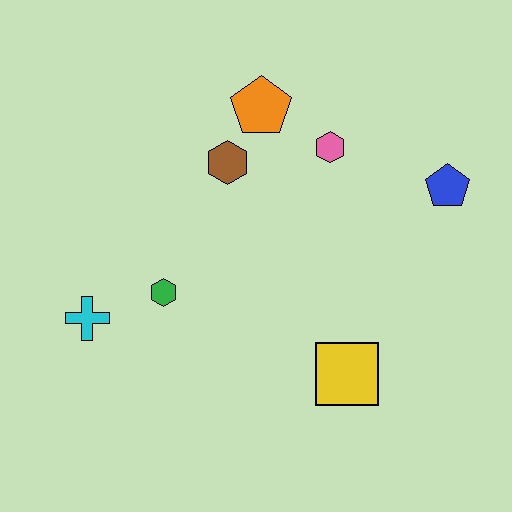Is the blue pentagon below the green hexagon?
No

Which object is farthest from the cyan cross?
The blue pentagon is farthest from the cyan cross.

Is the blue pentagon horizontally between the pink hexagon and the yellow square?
No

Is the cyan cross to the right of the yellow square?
No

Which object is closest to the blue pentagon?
The pink hexagon is closest to the blue pentagon.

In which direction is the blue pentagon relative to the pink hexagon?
The blue pentagon is to the right of the pink hexagon.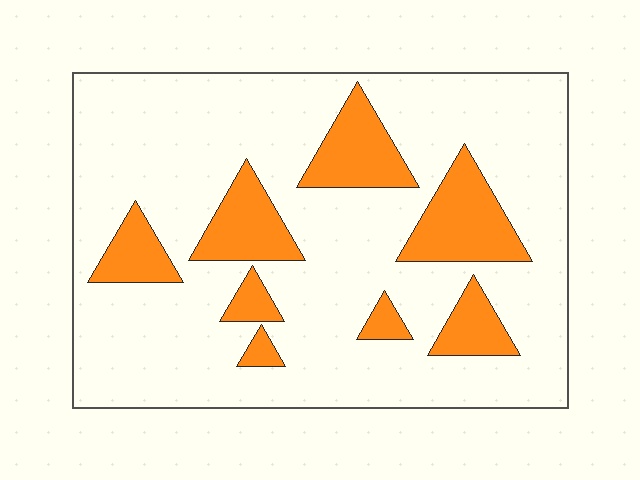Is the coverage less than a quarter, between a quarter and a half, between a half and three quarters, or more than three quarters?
Less than a quarter.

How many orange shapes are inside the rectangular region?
8.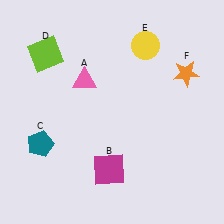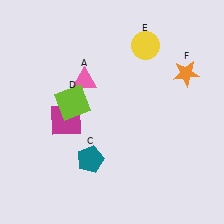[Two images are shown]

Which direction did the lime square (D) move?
The lime square (D) moved down.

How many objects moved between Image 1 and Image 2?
3 objects moved between the two images.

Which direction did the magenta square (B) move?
The magenta square (B) moved up.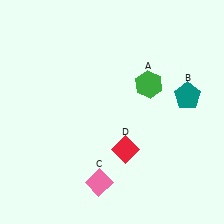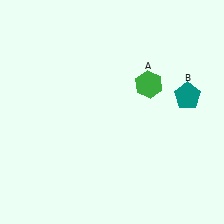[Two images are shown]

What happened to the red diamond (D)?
The red diamond (D) was removed in Image 2. It was in the bottom-right area of Image 1.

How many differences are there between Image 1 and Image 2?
There are 2 differences between the two images.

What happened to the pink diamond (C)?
The pink diamond (C) was removed in Image 2. It was in the bottom-left area of Image 1.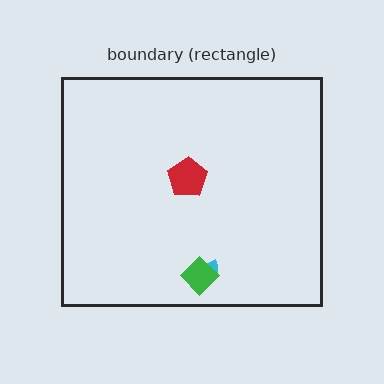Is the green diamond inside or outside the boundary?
Inside.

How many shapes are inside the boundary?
3 inside, 0 outside.